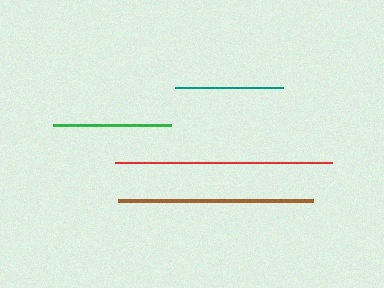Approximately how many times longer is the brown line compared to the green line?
The brown line is approximately 1.7 times the length of the green line.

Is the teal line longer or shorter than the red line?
The red line is longer than the teal line.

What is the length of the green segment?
The green segment is approximately 118 pixels long.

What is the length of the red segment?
The red segment is approximately 217 pixels long.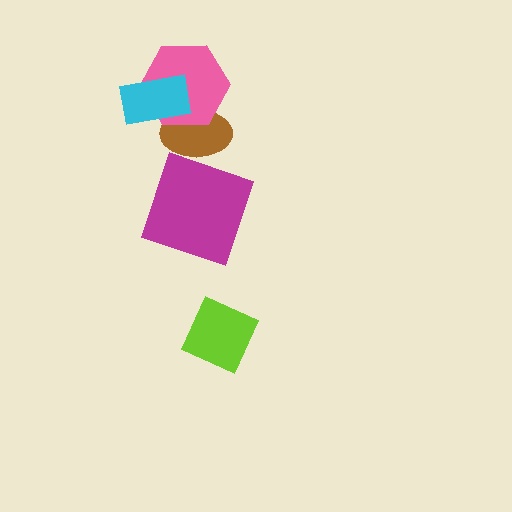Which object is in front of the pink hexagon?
The cyan rectangle is in front of the pink hexagon.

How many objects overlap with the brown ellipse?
2 objects overlap with the brown ellipse.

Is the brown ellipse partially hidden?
Yes, it is partially covered by another shape.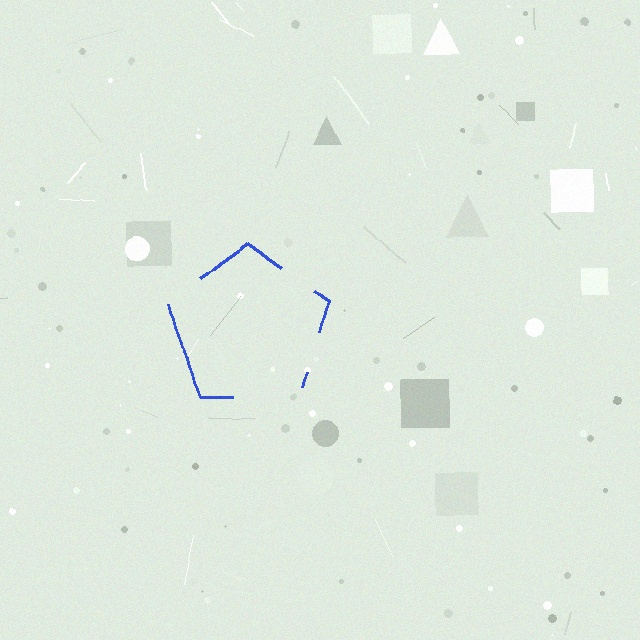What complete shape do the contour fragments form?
The contour fragments form a pentagon.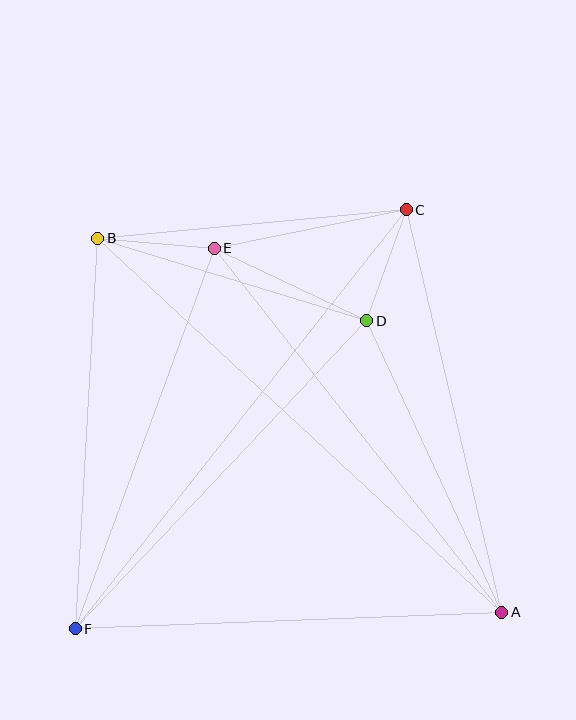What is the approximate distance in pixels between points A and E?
The distance between A and E is approximately 464 pixels.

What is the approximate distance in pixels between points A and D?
The distance between A and D is approximately 321 pixels.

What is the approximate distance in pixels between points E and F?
The distance between E and F is approximately 405 pixels.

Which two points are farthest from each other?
Points A and B are farthest from each other.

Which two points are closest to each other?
Points B and E are closest to each other.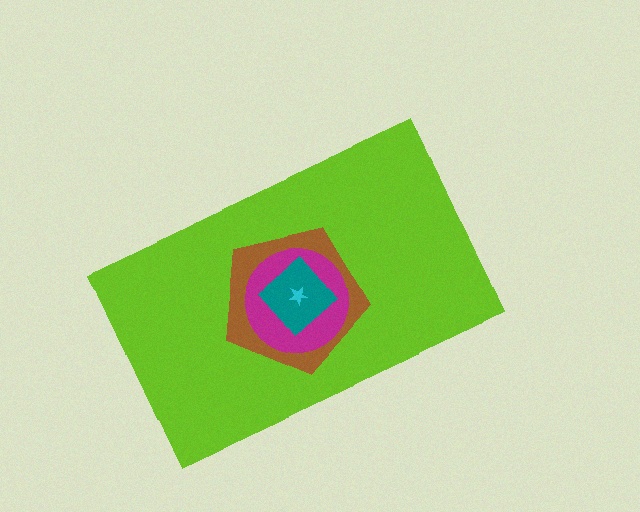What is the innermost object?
The cyan star.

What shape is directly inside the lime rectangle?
The brown pentagon.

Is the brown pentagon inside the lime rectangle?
Yes.